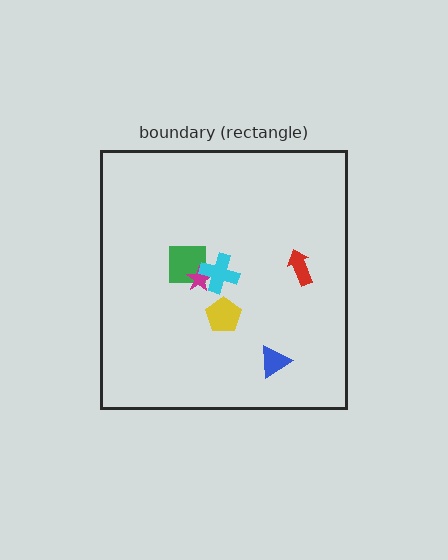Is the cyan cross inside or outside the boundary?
Inside.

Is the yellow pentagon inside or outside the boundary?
Inside.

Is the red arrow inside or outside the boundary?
Inside.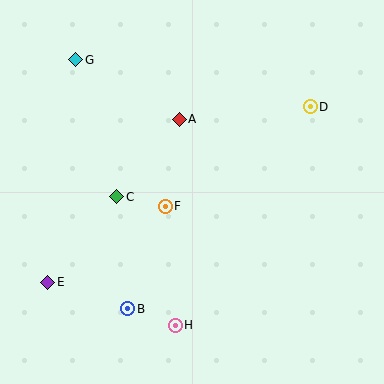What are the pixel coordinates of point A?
Point A is at (179, 119).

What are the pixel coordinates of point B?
Point B is at (128, 309).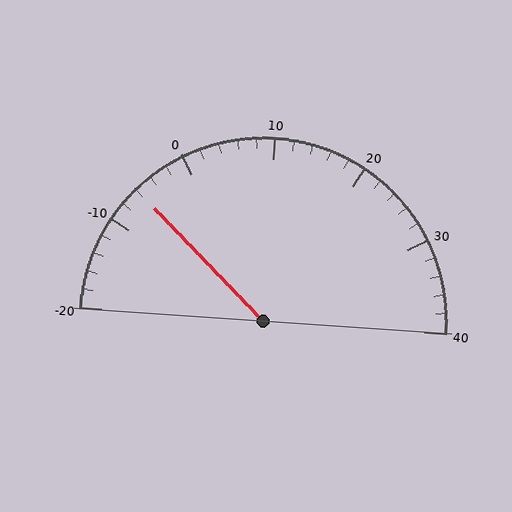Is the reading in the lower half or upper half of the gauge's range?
The reading is in the lower half of the range (-20 to 40).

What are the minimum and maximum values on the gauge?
The gauge ranges from -20 to 40.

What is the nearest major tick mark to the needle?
The nearest major tick mark is -10.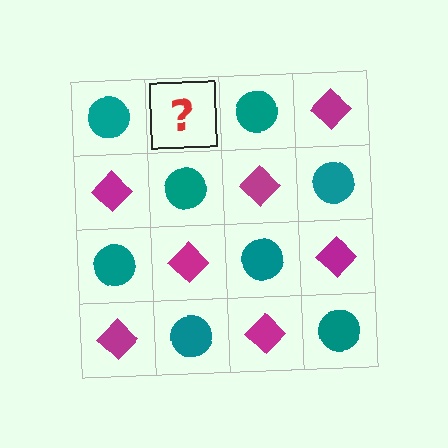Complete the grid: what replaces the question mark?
The question mark should be replaced with a magenta diamond.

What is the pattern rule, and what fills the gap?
The rule is that it alternates teal circle and magenta diamond in a checkerboard pattern. The gap should be filled with a magenta diamond.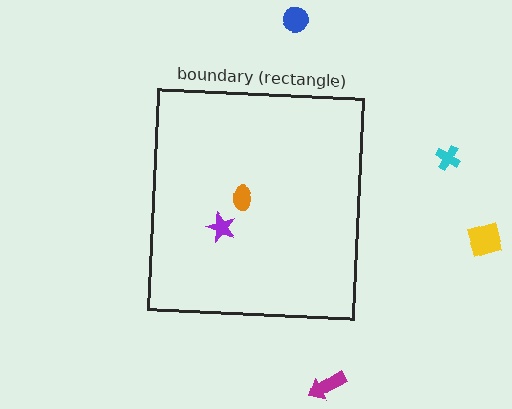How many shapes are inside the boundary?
2 inside, 4 outside.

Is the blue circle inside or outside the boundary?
Outside.